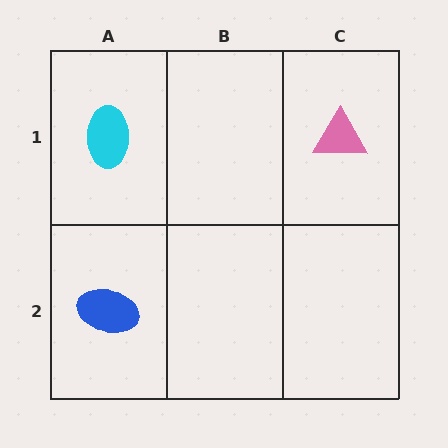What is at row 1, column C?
A pink triangle.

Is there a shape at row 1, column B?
No, that cell is empty.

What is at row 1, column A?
A cyan ellipse.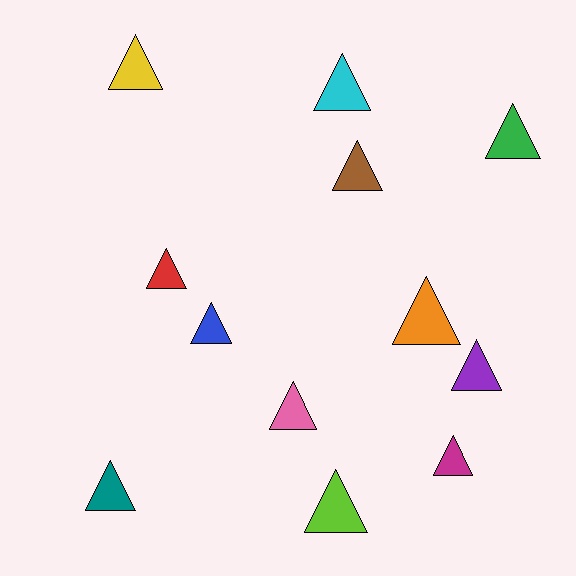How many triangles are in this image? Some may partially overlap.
There are 12 triangles.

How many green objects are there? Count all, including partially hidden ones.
There is 1 green object.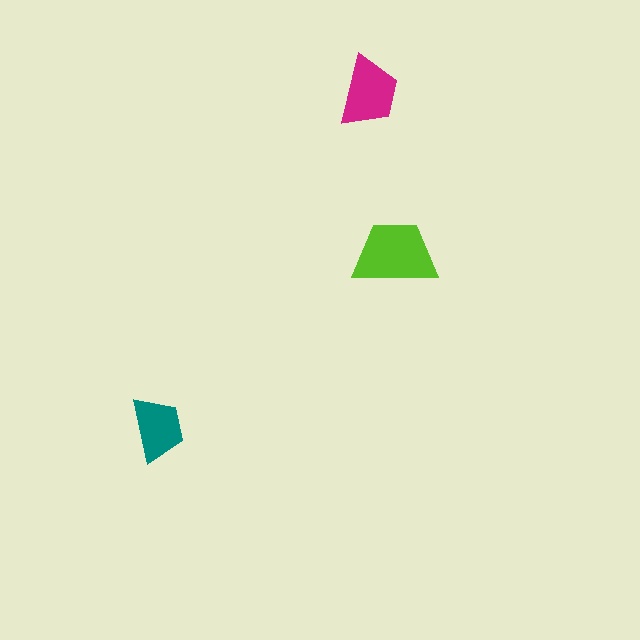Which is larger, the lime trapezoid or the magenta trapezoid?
The lime one.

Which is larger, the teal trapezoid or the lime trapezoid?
The lime one.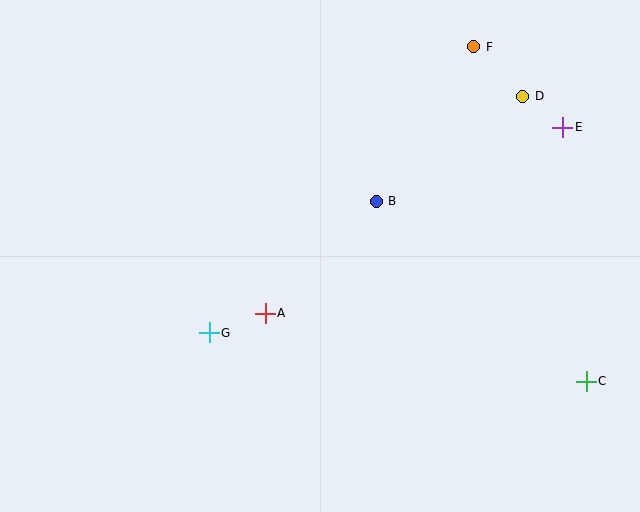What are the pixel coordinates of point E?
Point E is at (563, 127).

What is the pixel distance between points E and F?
The distance between E and F is 120 pixels.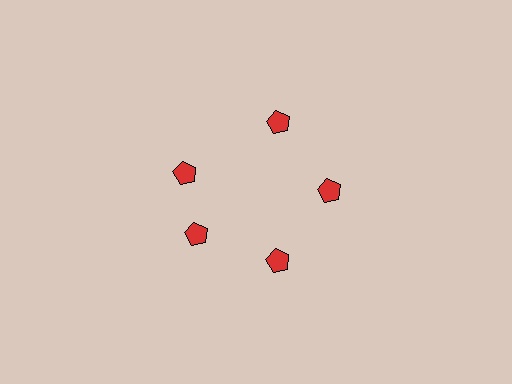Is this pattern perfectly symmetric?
No. The 5 red pentagons are arranged in a ring, but one element near the 10 o'clock position is rotated out of alignment along the ring, breaking the 5-fold rotational symmetry.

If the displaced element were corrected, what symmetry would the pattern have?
It would have 5-fold rotational symmetry — the pattern would map onto itself every 72 degrees.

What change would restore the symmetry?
The symmetry would be restored by rotating it back into even spacing with its neighbors so that all 5 pentagons sit at equal angles and equal distance from the center.